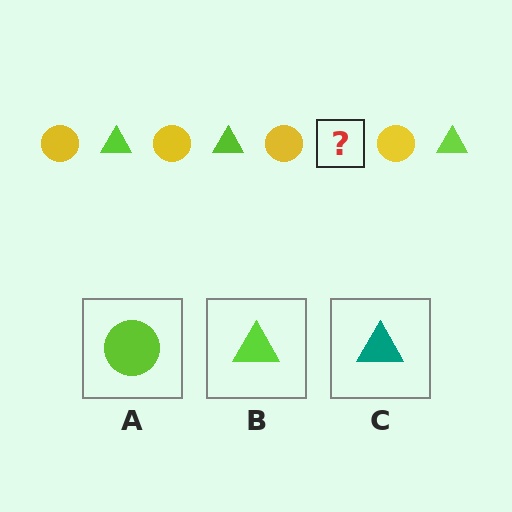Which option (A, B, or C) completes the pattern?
B.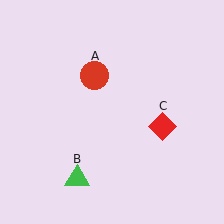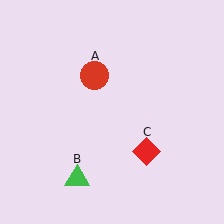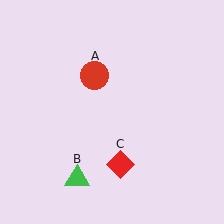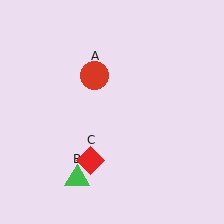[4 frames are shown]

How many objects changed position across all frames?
1 object changed position: red diamond (object C).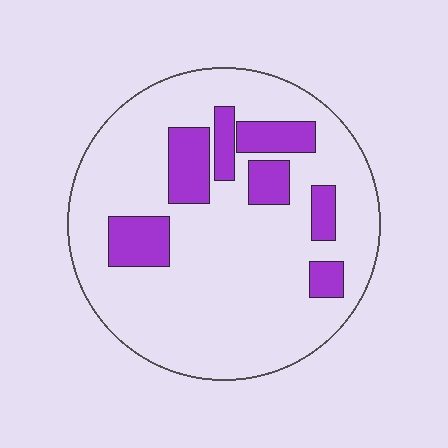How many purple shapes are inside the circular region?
7.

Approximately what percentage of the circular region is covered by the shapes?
Approximately 20%.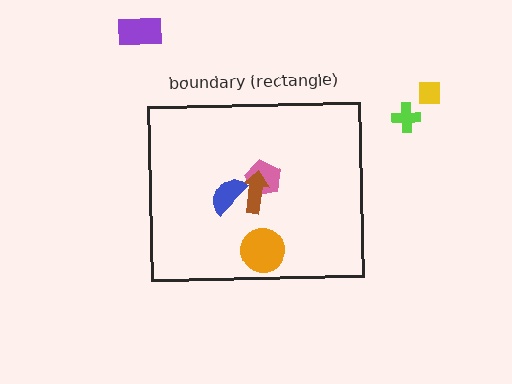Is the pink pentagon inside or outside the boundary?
Inside.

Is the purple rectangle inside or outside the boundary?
Outside.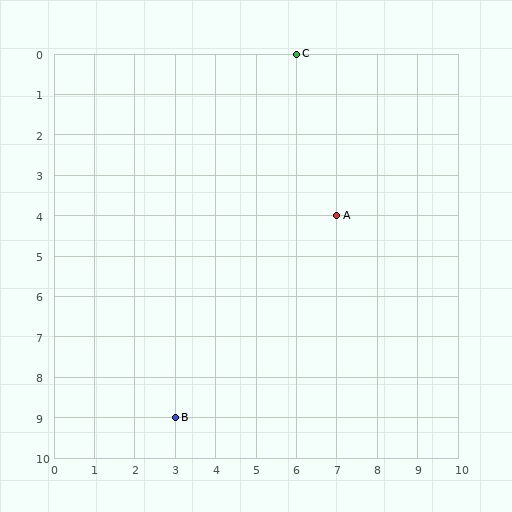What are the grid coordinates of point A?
Point A is at grid coordinates (7, 4).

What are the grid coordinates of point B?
Point B is at grid coordinates (3, 9).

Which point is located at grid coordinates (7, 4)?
Point A is at (7, 4).